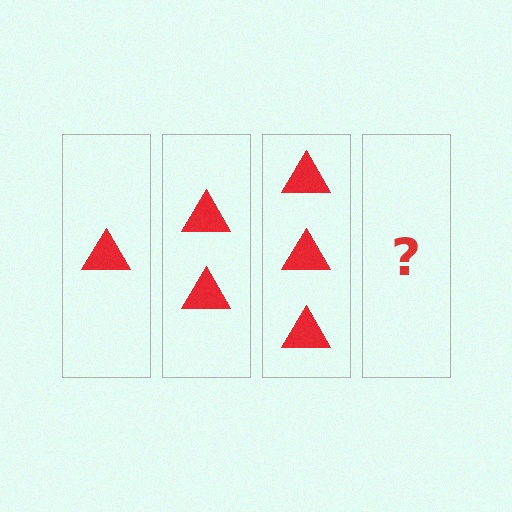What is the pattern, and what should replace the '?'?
The pattern is that each step adds one more triangle. The '?' should be 4 triangles.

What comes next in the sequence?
The next element should be 4 triangles.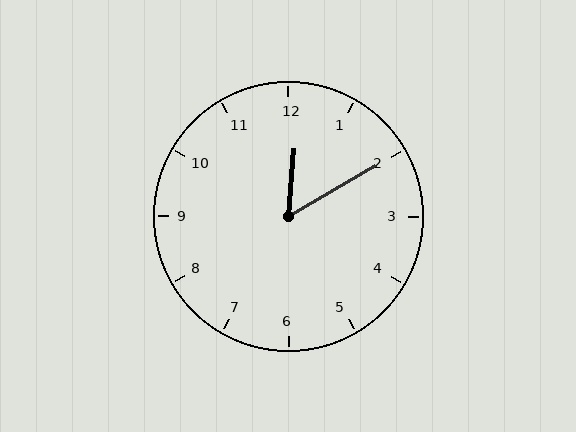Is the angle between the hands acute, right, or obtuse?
It is acute.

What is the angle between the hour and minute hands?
Approximately 55 degrees.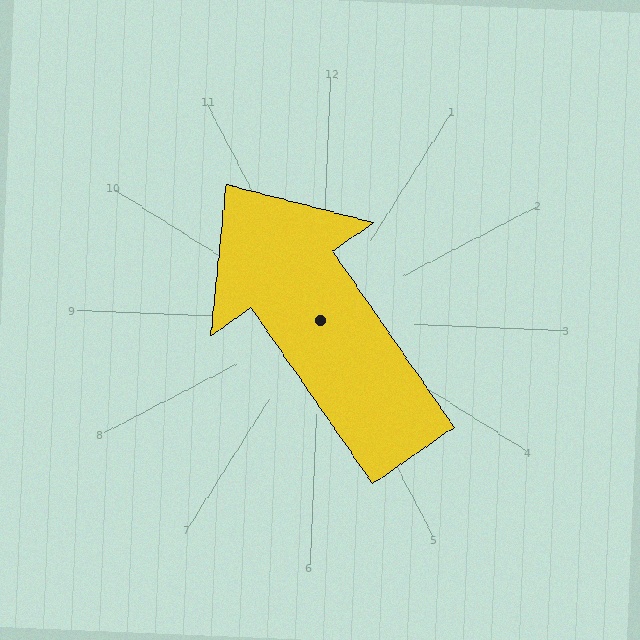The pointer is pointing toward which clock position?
Roughly 11 o'clock.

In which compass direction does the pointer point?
Northwest.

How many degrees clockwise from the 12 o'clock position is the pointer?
Approximately 323 degrees.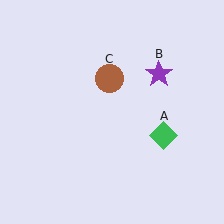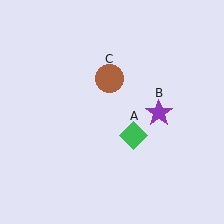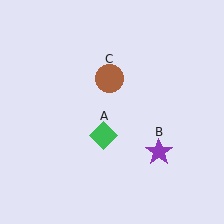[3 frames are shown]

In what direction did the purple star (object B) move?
The purple star (object B) moved down.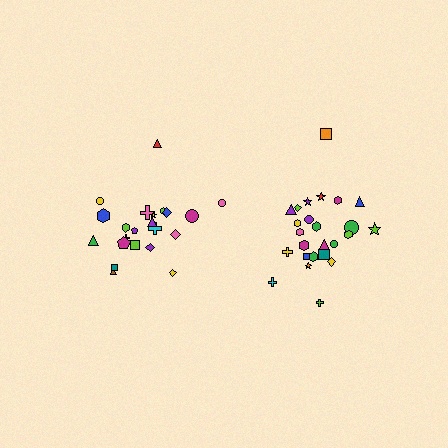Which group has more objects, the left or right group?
The right group.